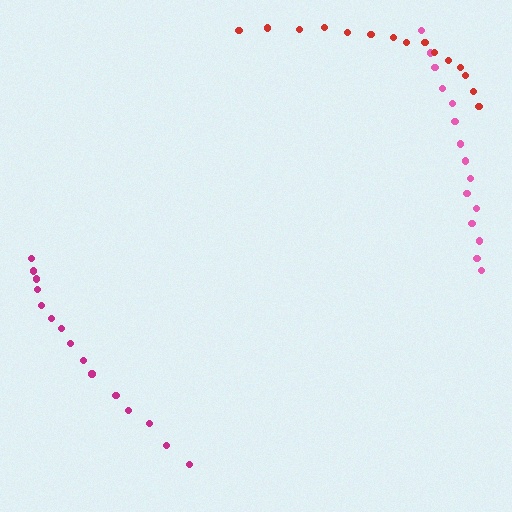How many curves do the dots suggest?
There are 3 distinct paths.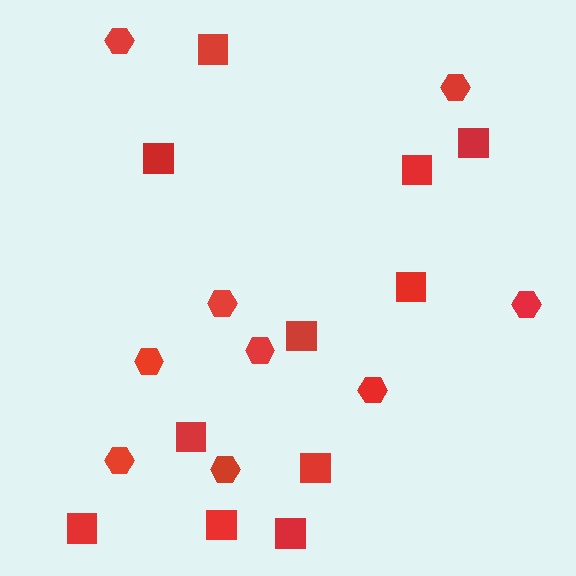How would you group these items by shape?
There are 2 groups: one group of hexagons (9) and one group of squares (11).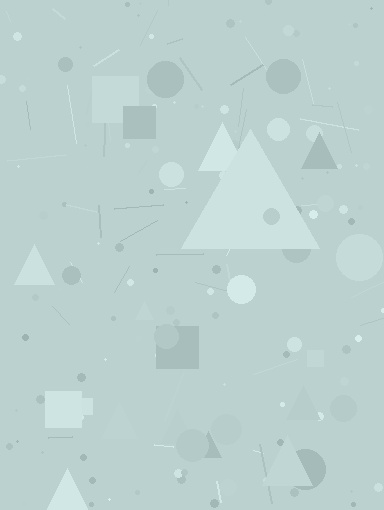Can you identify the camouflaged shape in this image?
The camouflaged shape is a triangle.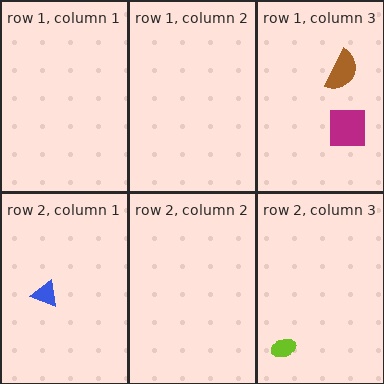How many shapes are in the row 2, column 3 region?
1.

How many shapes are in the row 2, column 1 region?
1.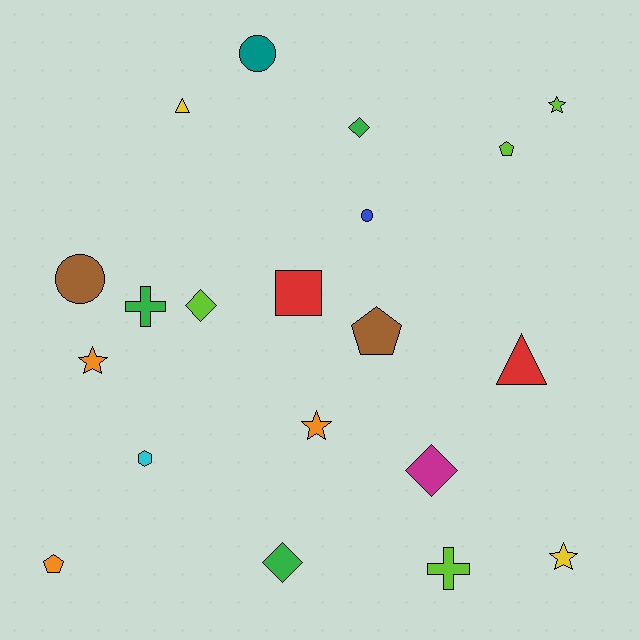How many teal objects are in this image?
There is 1 teal object.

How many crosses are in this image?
There are 2 crosses.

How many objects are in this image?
There are 20 objects.